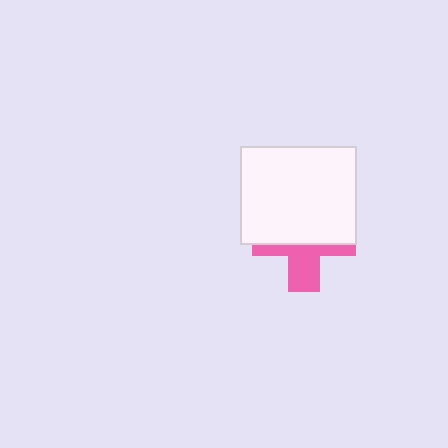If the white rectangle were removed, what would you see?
You would see the complete pink cross.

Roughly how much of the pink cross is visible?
A small part of it is visible (roughly 39%).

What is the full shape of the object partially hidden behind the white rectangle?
The partially hidden object is a pink cross.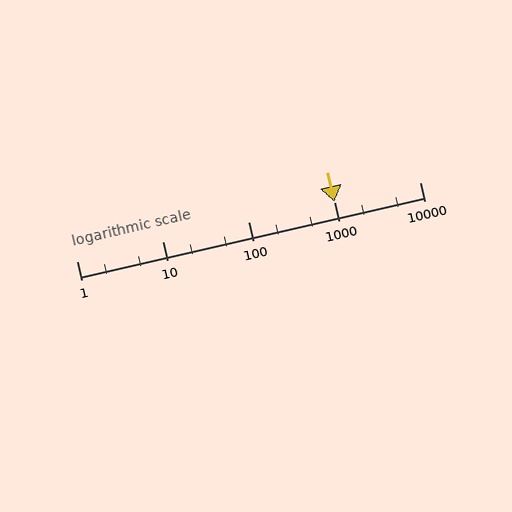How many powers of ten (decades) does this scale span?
The scale spans 4 decades, from 1 to 10000.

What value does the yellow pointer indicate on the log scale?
The pointer indicates approximately 1000.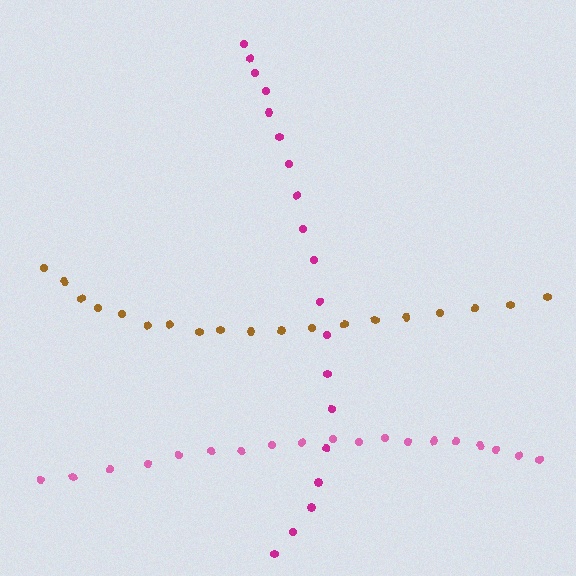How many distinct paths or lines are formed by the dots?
There are 3 distinct paths.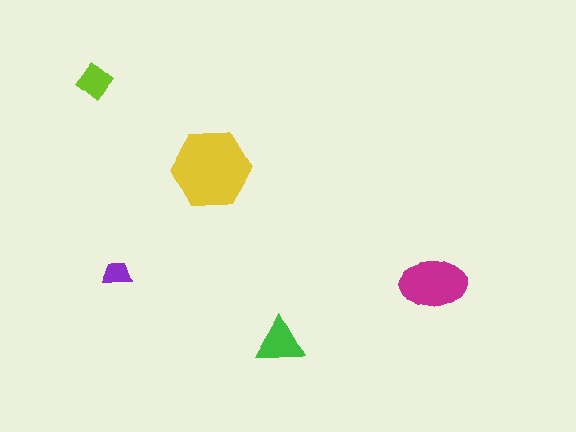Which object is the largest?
The yellow hexagon.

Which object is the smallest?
The purple trapezoid.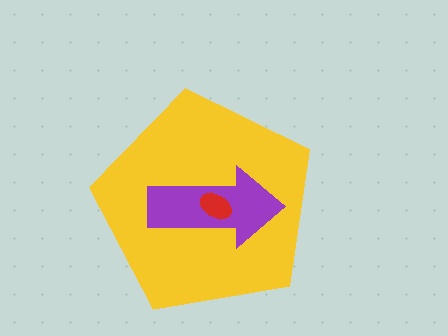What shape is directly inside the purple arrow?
The red ellipse.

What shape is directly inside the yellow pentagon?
The purple arrow.